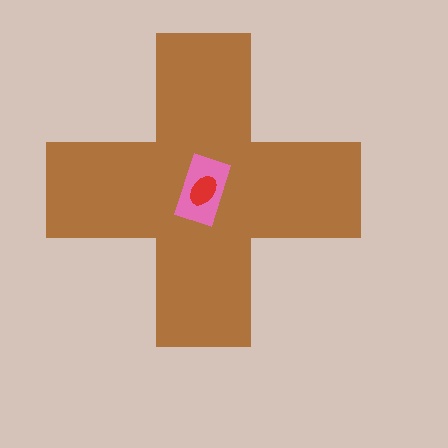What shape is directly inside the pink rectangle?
The red ellipse.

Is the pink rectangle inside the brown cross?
Yes.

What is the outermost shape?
The brown cross.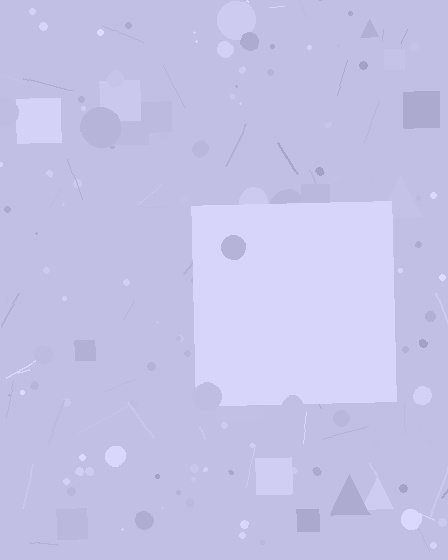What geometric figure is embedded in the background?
A square is embedded in the background.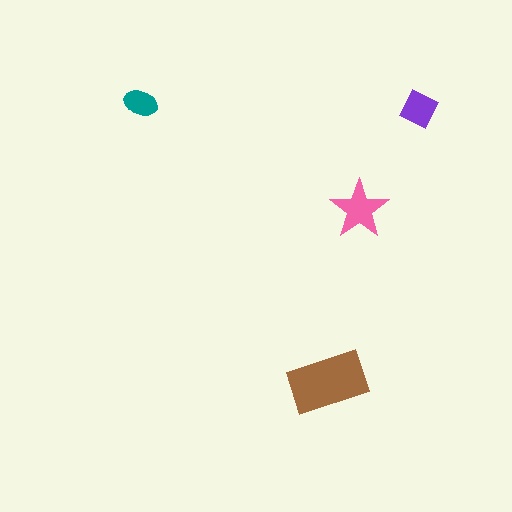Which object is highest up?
The teal ellipse is topmost.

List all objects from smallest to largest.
The teal ellipse, the purple diamond, the pink star, the brown rectangle.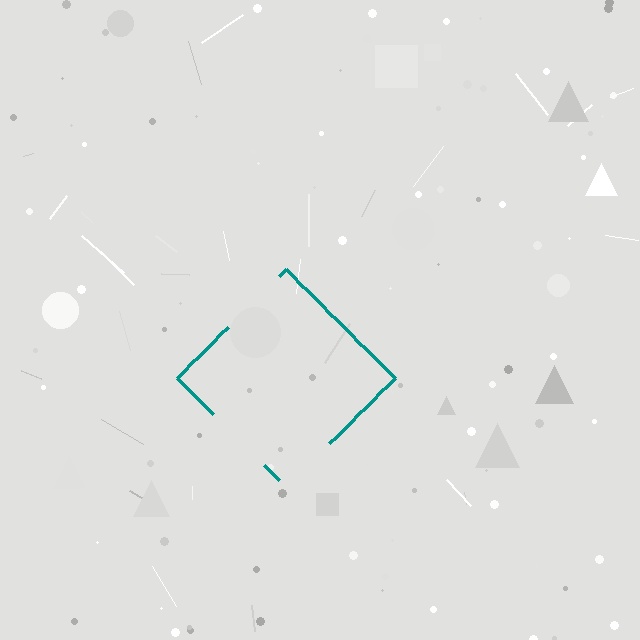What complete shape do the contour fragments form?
The contour fragments form a diamond.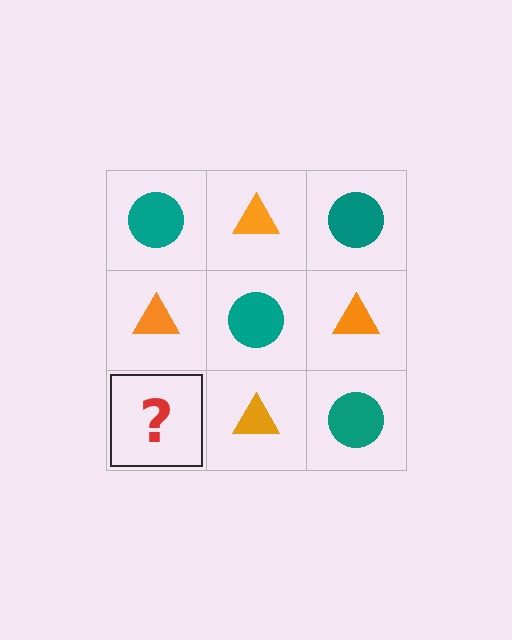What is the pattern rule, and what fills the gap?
The rule is that it alternates teal circle and orange triangle in a checkerboard pattern. The gap should be filled with a teal circle.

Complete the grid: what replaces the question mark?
The question mark should be replaced with a teal circle.